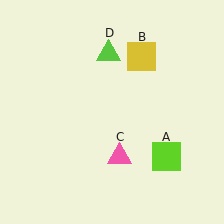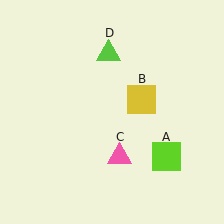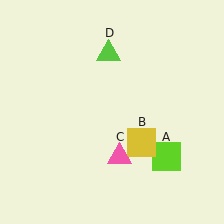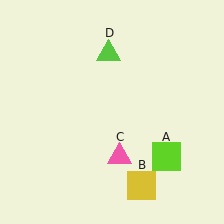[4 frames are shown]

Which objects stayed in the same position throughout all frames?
Lime square (object A) and pink triangle (object C) and lime triangle (object D) remained stationary.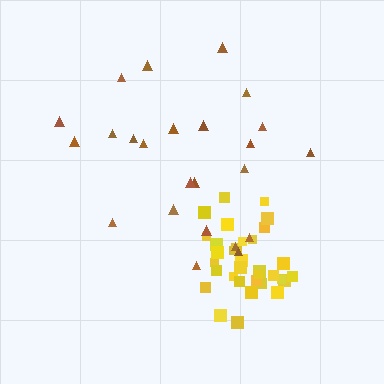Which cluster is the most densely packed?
Yellow.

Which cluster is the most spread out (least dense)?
Brown.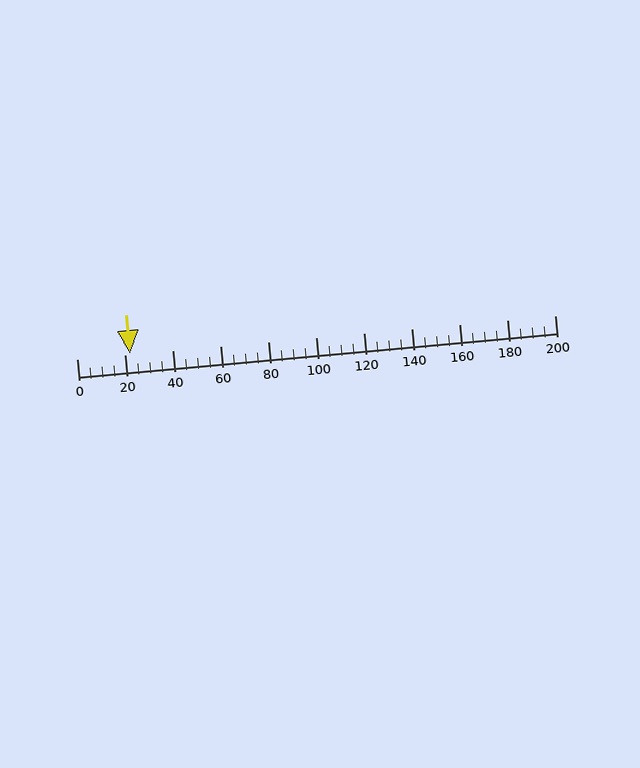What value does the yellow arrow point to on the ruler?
The yellow arrow points to approximately 22.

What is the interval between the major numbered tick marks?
The major tick marks are spaced 20 units apart.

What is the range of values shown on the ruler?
The ruler shows values from 0 to 200.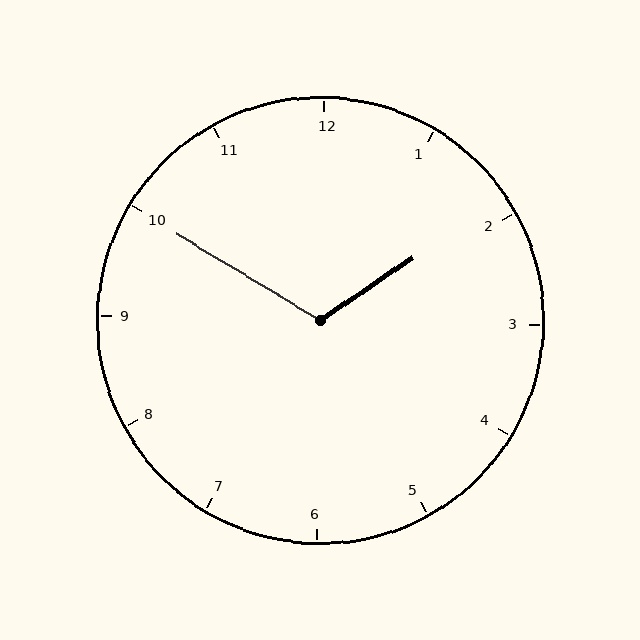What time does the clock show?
1:50.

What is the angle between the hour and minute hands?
Approximately 115 degrees.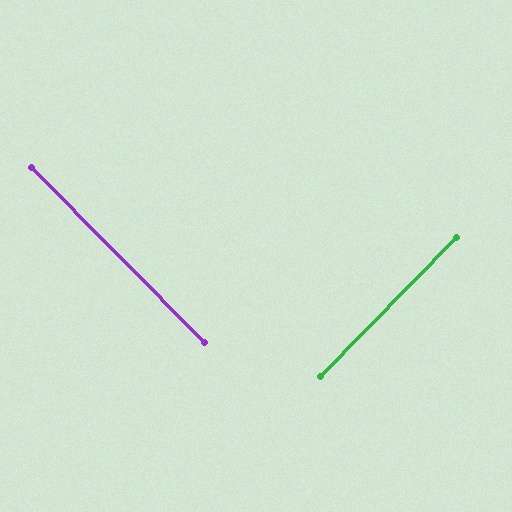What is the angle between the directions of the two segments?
Approximately 89 degrees.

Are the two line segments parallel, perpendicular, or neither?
Perpendicular — they meet at approximately 89°.